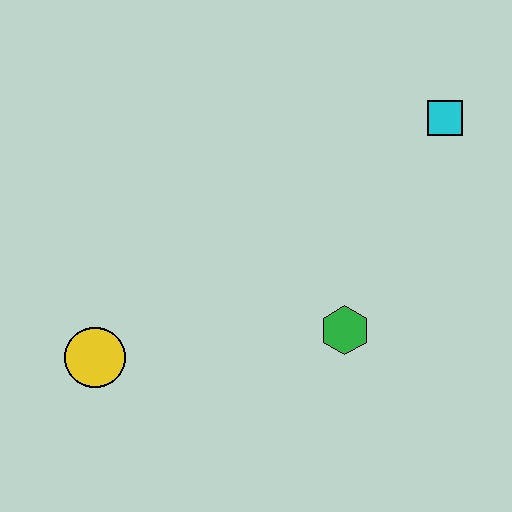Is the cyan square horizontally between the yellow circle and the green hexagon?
No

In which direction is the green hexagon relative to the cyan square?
The green hexagon is below the cyan square.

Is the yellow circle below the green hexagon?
Yes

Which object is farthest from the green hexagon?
The yellow circle is farthest from the green hexagon.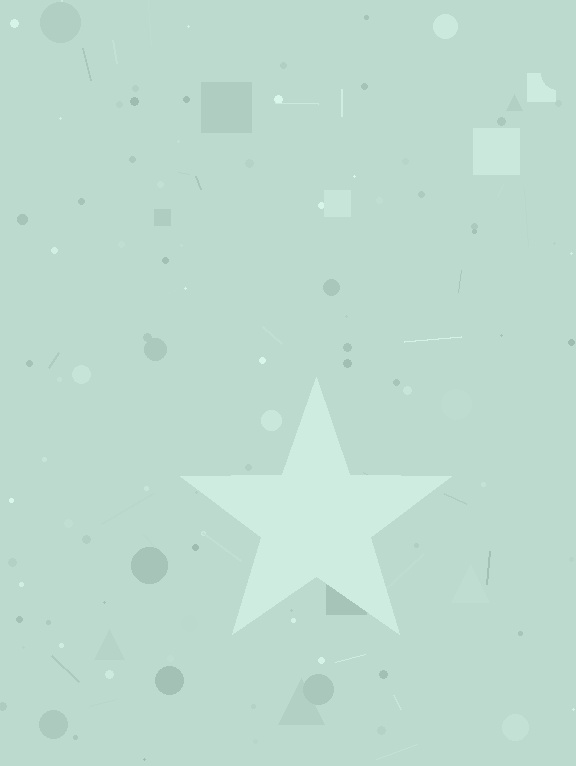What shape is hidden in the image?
A star is hidden in the image.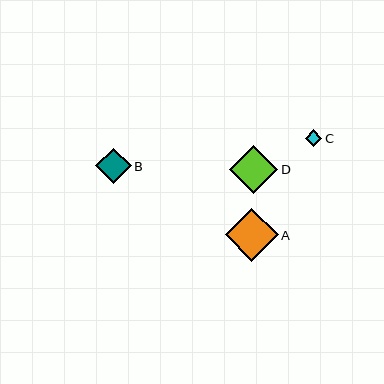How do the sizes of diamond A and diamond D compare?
Diamond A and diamond D are approximately the same size.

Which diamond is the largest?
Diamond A is the largest with a size of approximately 52 pixels.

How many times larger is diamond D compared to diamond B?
Diamond D is approximately 1.4 times the size of diamond B.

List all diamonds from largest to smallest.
From largest to smallest: A, D, B, C.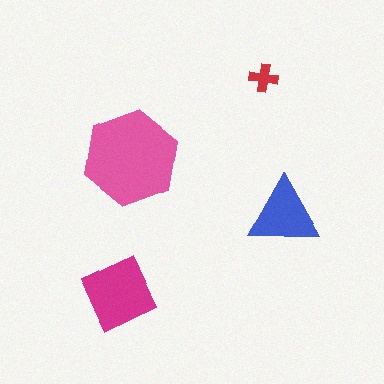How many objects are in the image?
There are 4 objects in the image.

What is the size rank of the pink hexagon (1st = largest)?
1st.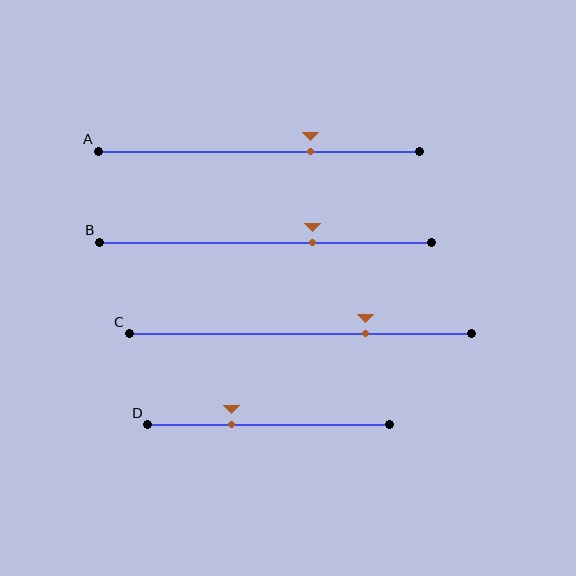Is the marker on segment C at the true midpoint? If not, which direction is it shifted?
No, the marker on segment C is shifted to the right by about 19% of the segment length.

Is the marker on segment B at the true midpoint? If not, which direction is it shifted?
No, the marker on segment B is shifted to the right by about 14% of the segment length.